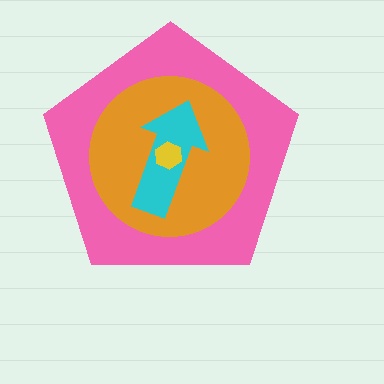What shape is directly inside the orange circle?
The cyan arrow.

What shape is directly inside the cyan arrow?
The yellow hexagon.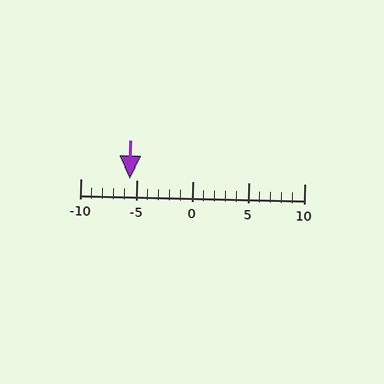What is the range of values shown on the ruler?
The ruler shows values from -10 to 10.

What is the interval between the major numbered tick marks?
The major tick marks are spaced 5 units apart.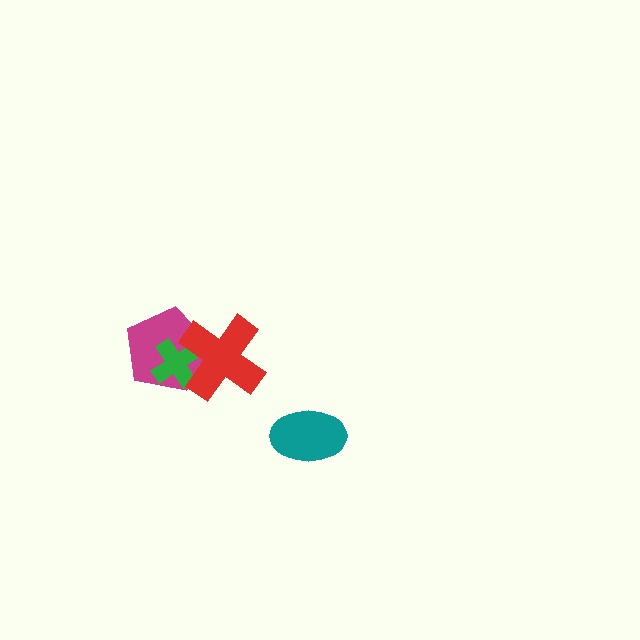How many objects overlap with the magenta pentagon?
2 objects overlap with the magenta pentagon.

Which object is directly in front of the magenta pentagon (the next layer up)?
The green cross is directly in front of the magenta pentagon.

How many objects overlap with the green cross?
2 objects overlap with the green cross.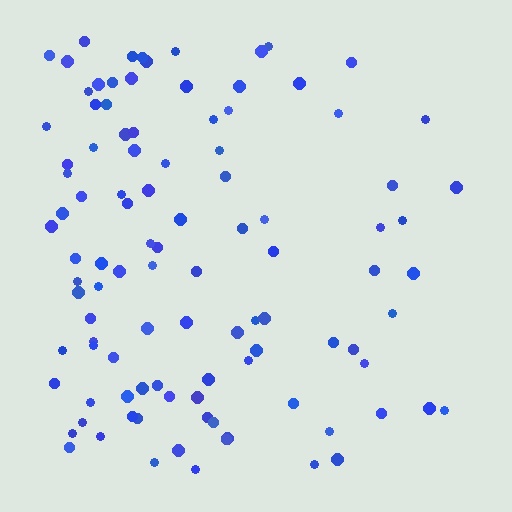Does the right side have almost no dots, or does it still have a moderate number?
Still a moderate number, just noticeably fewer than the left.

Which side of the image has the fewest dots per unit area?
The right.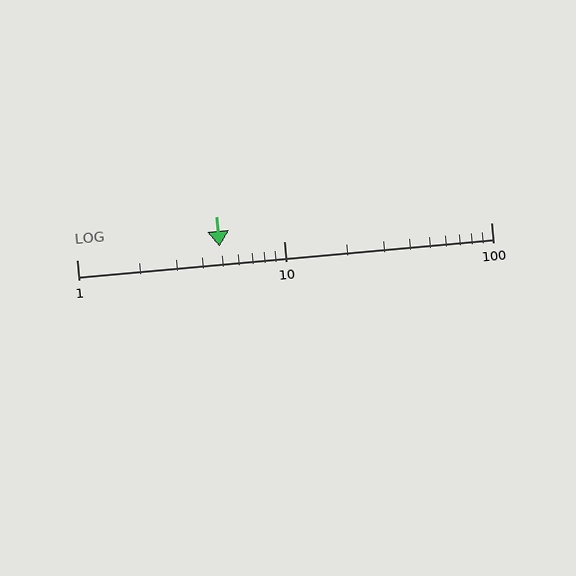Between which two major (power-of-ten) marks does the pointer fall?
The pointer is between 1 and 10.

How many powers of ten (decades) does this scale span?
The scale spans 2 decades, from 1 to 100.